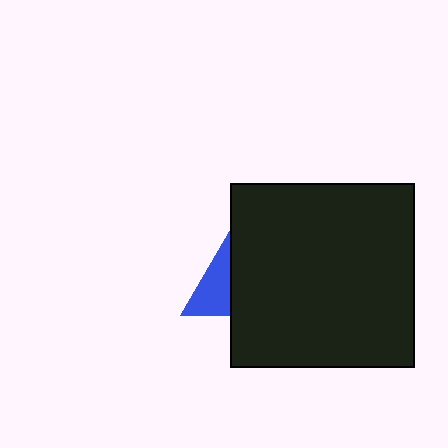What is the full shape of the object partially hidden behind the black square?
The partially hidden object is a blue triangle.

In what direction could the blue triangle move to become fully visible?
The blue triangle could move left. That would shift it out from behind the black square entirely.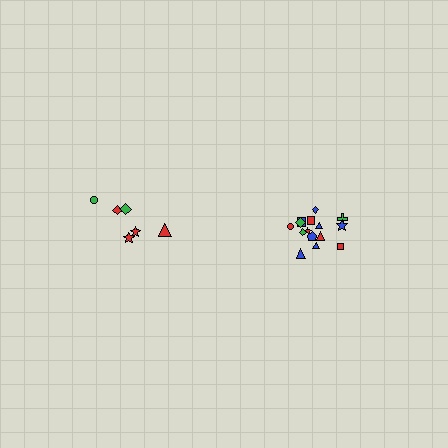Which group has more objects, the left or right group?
The right group.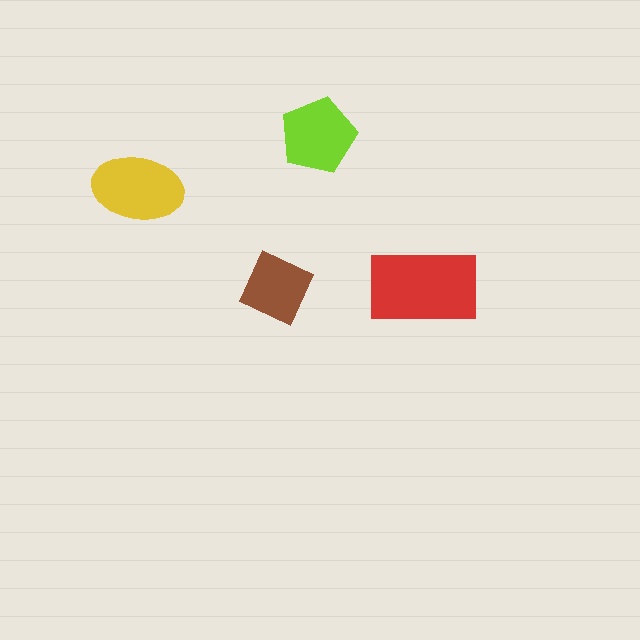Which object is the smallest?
The brown diamond.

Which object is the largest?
The red rectangle.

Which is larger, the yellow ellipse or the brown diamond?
The yellow ellipse.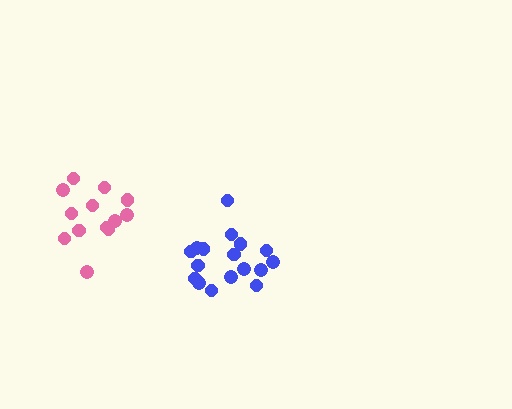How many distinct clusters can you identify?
There are 2 distinct clusters.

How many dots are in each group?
Group 1: 13 dots, Group 2: 17 dots (30 total).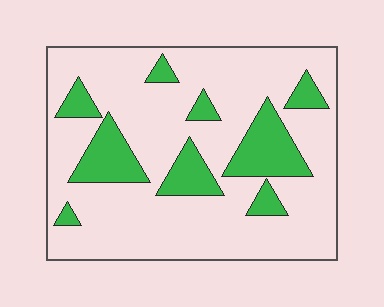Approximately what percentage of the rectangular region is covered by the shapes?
Approximately 20%.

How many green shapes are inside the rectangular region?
9.